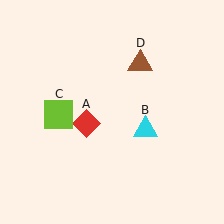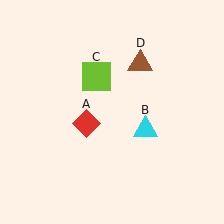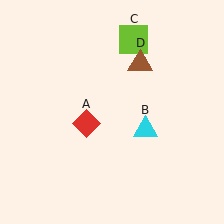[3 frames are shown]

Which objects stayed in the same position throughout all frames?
Red diamond (object A) and cyan triangle (object B) and brown triangle (object D) remained stationary.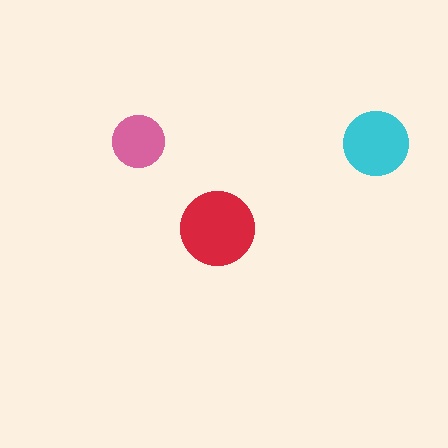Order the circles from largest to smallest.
the red one, the cyan one, the pink one.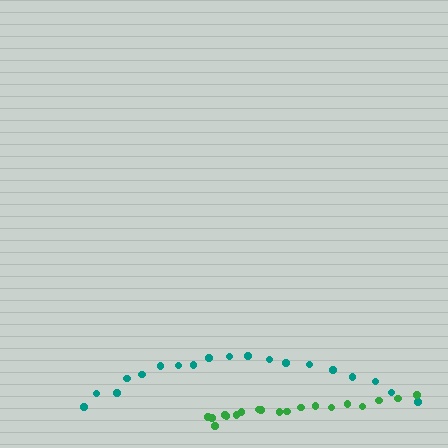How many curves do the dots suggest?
There are 2 distinct paths.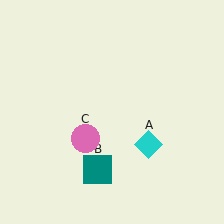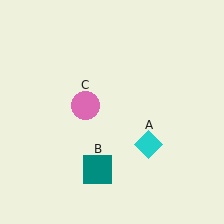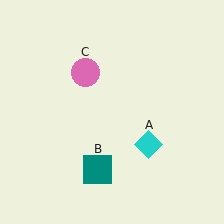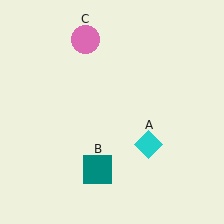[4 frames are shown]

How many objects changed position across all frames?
1 object changed position: pink circle (object C).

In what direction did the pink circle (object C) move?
The pink circle (object C) moved up.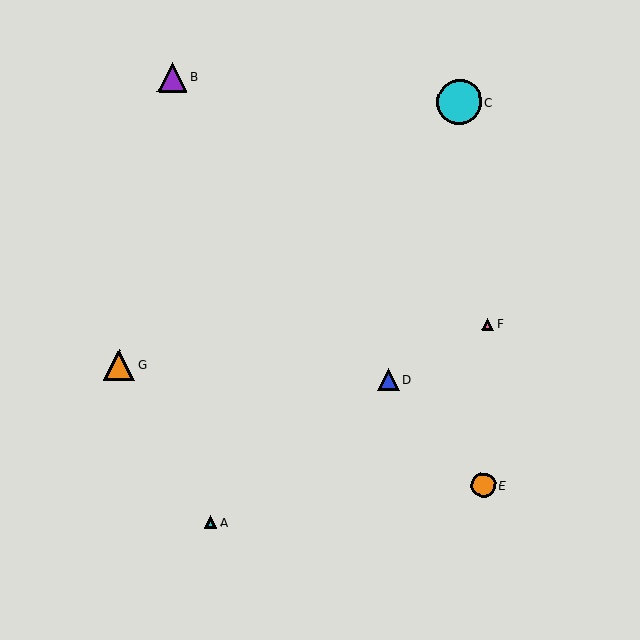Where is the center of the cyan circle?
The center of the cyan circle is at (459, 102).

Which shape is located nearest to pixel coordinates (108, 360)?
The orange triangle (labeled G) at (119, 365) is nearest to that location.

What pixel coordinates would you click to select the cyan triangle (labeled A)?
Click at (211, 522) to select the cyan triangle A.